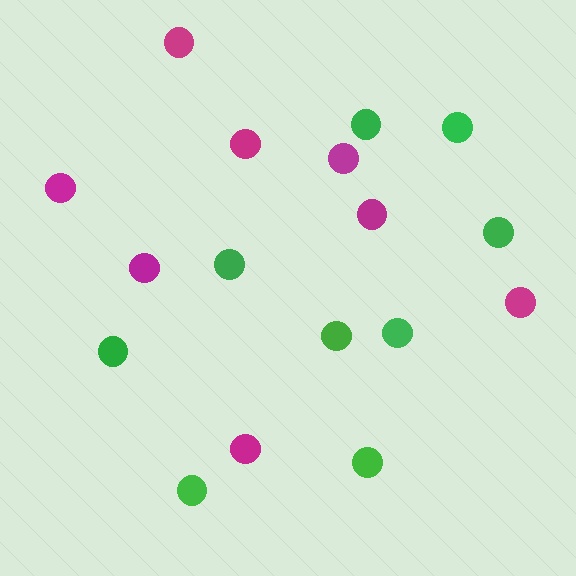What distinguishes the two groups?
There are 2 groups: one group of magenta circles (8) and one group of green circles (9).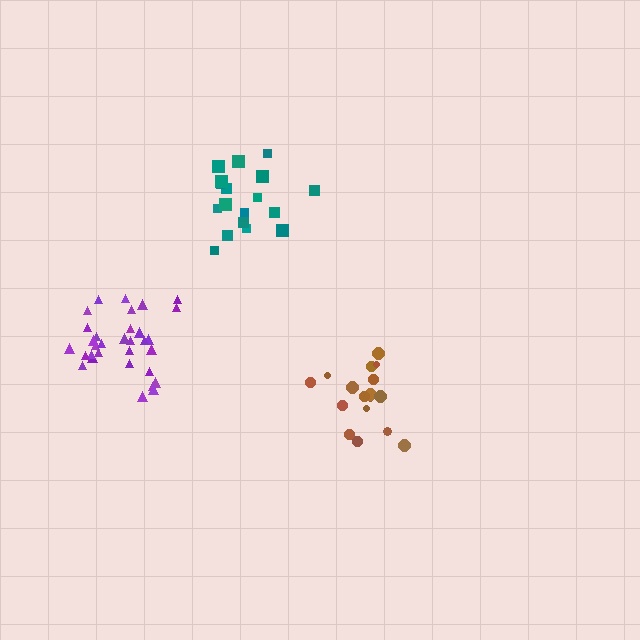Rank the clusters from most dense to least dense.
purple, brown, teal.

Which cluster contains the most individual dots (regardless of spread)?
Purple (32).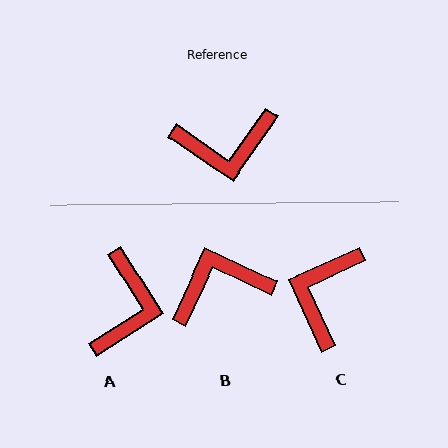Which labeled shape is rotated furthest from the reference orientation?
B, about 170 degrees away.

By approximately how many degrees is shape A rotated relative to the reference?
Approximately 68 degrees counter-clockwise.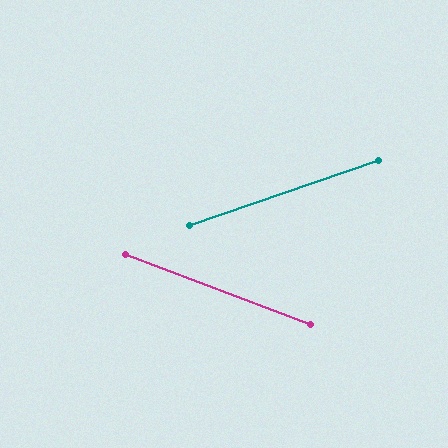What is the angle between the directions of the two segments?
Approximately 39 degrees.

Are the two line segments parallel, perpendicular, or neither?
Neither parallel nor perpendicular — they differ by about 39°.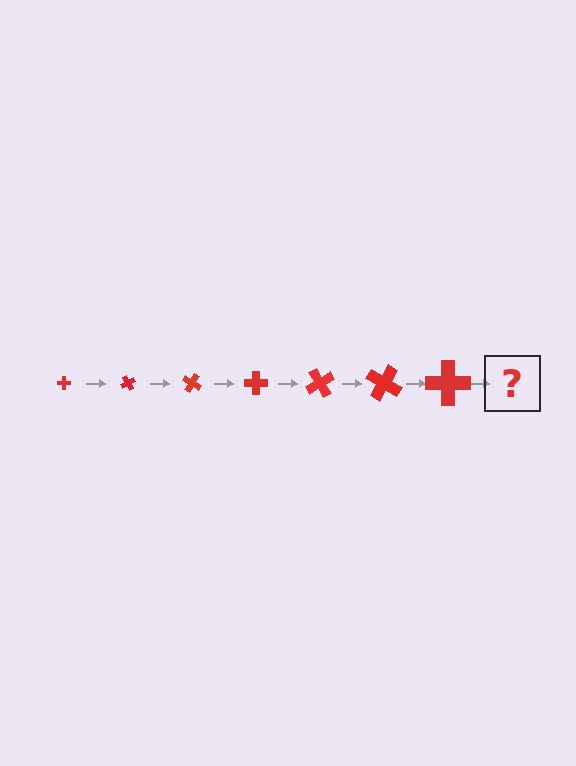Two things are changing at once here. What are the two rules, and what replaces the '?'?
The two rules are that the cross grows larger each step and it rotates 60 degrees each step. The '?' should be a cross, larger than the previous one and rotated 420 degrees from the start.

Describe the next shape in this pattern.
It should be a cross, larger than the previous one and rotated 420 degrees from the start.